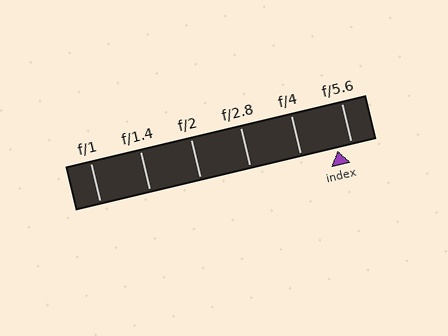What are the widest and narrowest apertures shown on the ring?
The widest aperture shown is f/1 and the narrowest is f/5.6.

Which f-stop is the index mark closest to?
The index mark is closest to f/5.6.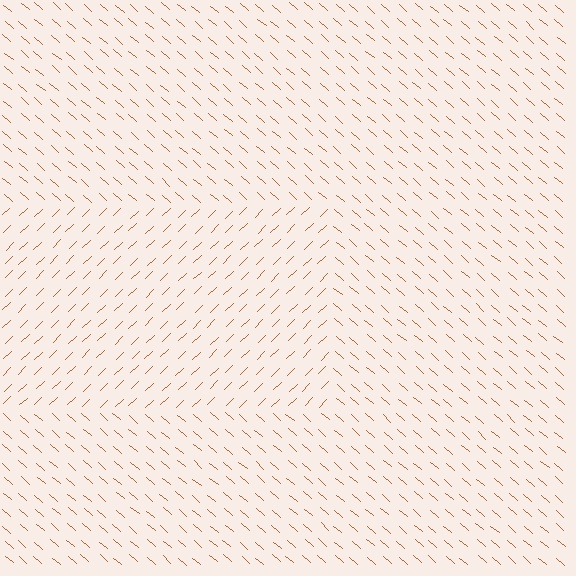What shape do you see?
I see a rectangle.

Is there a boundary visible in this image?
Yes, there is a texture boundary formed by a change in line orientation.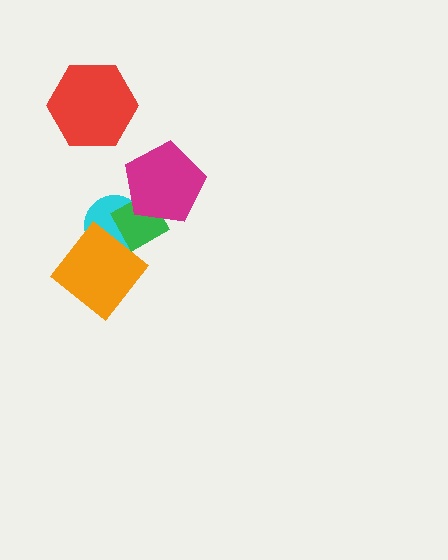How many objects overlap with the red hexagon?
0 objects overlap with the red hexagon.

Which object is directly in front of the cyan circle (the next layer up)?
The green diamond is directly in front of the cyan circle.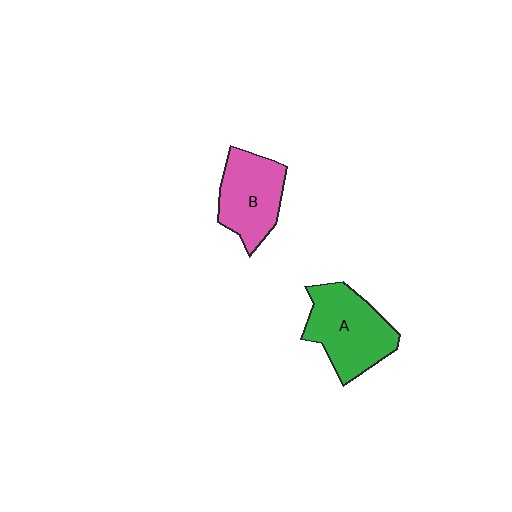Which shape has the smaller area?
Shape B (pink).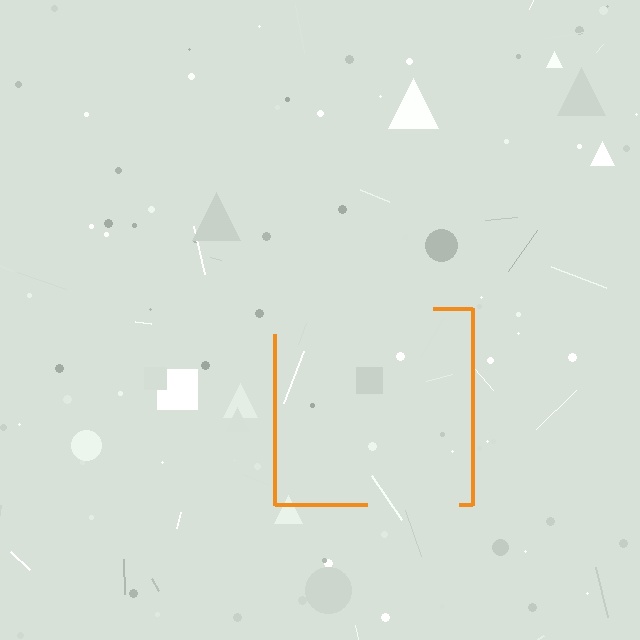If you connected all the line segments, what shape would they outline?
They would outline a square.